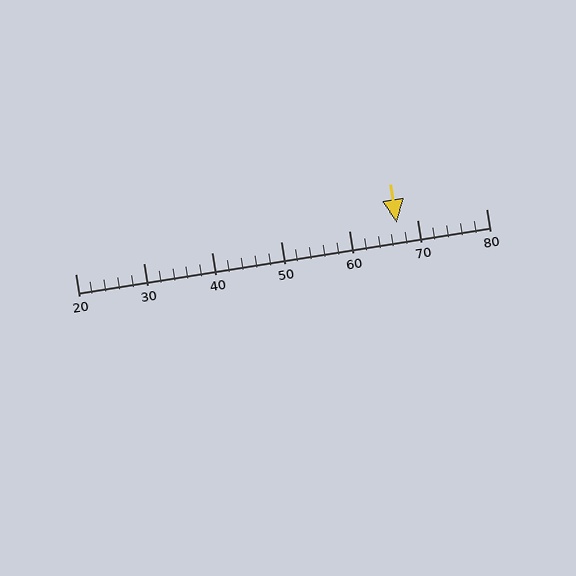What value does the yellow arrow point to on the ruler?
The yellow arrow points to approximately 67.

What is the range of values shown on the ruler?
The ruler shows values from 20 to 80.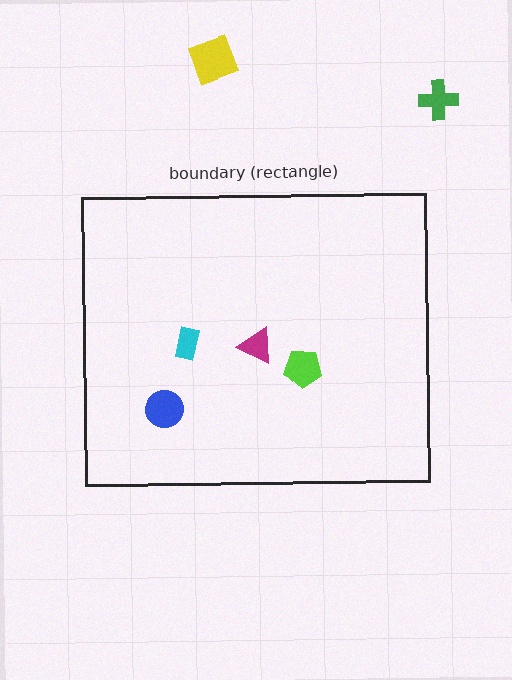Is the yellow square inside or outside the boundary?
Outside.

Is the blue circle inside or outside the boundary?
Inside.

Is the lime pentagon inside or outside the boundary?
Inside.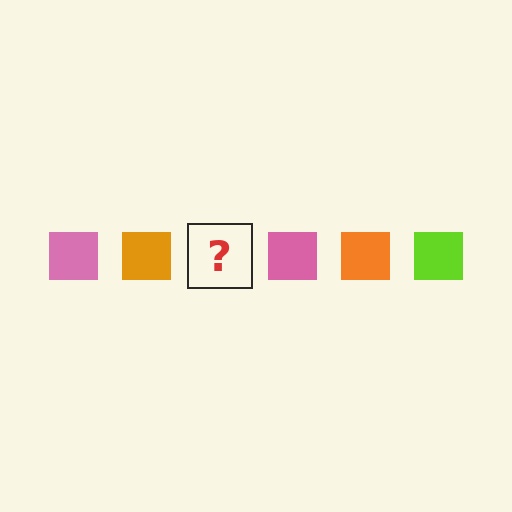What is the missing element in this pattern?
The missing element is a lime square.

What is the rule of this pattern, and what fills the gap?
The rule is that the pattern cycles through pink, orange, lime squares. The gap should be filled with a lime square.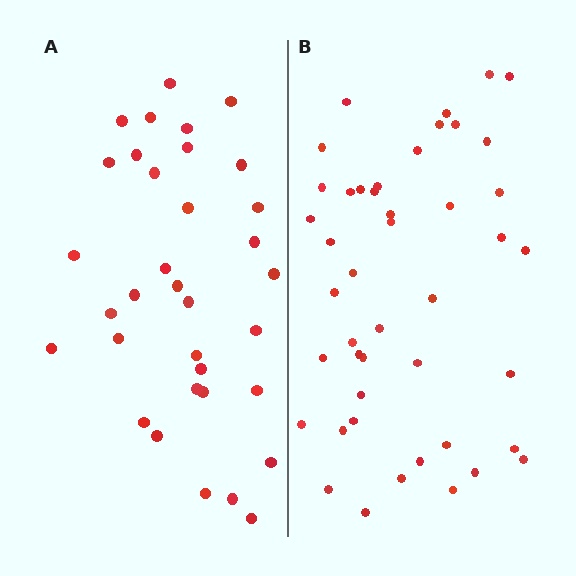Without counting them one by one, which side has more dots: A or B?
Region B (the right region) has more dots.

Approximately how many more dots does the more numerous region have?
Region B has roughly 12 or so more dots than region A.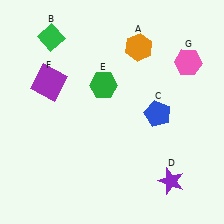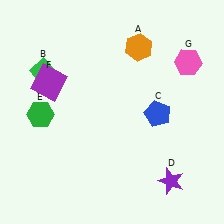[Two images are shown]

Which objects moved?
The objects that moved are: the green diamond (B), the green hexagon (E).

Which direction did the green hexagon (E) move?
The green hexagon (E) moved left.